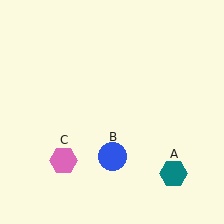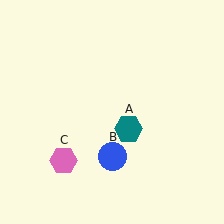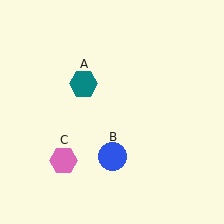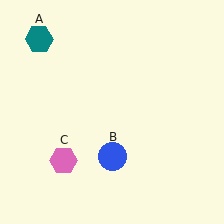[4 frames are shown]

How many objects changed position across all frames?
1 object changed position: teal hexagon (object A).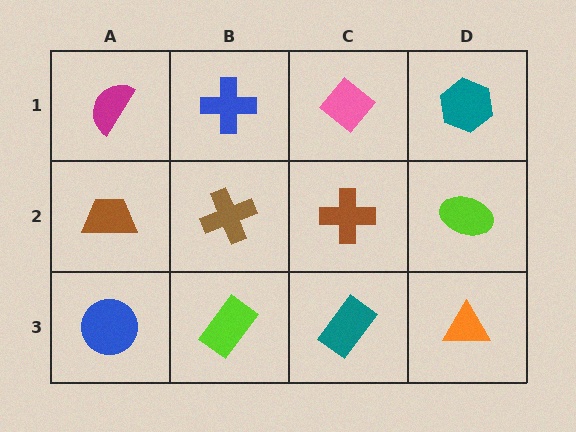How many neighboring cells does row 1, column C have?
3.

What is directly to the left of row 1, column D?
A pink diamond.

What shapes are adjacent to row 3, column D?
A lime ellipse (row 2, column D), a teal rectangle (row 3, column C).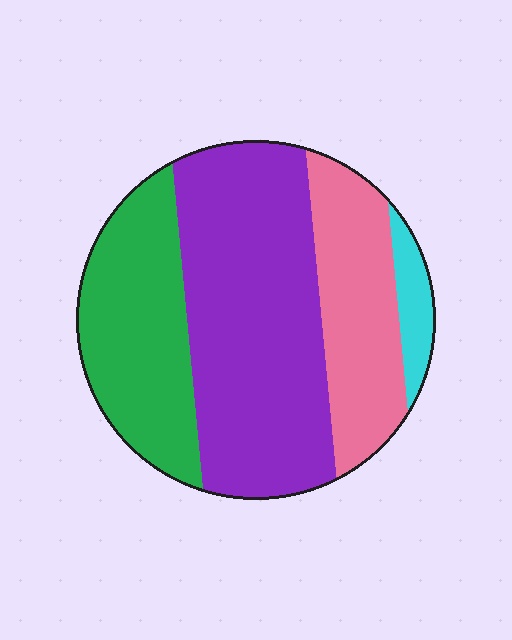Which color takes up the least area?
Cyan, at roughly 5%.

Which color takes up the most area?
Purple, at roughly 45%.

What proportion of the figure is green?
Green takes up about one quarter (1/4) of the figure.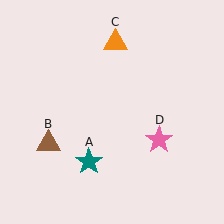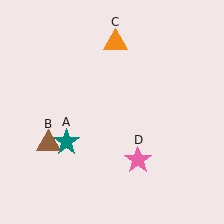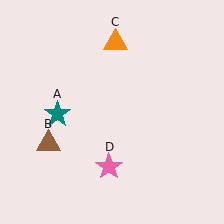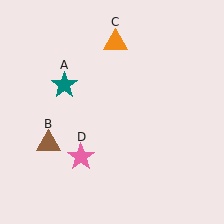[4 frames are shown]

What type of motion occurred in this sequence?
The teal star (object A), pink star (object D) rotated clockwise around the center of the scene.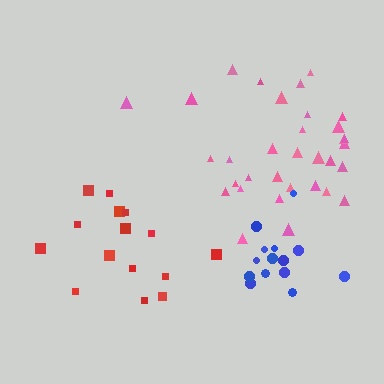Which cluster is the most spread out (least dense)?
Red.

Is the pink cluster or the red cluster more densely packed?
Pink.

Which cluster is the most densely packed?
Blue.